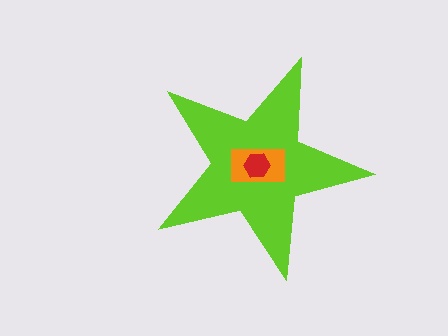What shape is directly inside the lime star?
The orange rectangle.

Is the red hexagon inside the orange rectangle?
Yes.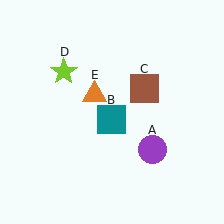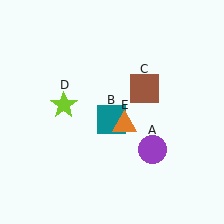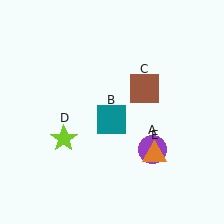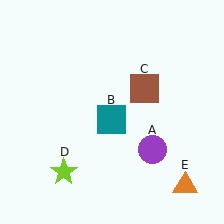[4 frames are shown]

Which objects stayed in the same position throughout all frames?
Purple circle (object A) and teal square (object B) and brown square (object C) remained stationary.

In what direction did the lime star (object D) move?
The lime star (object D) moved down.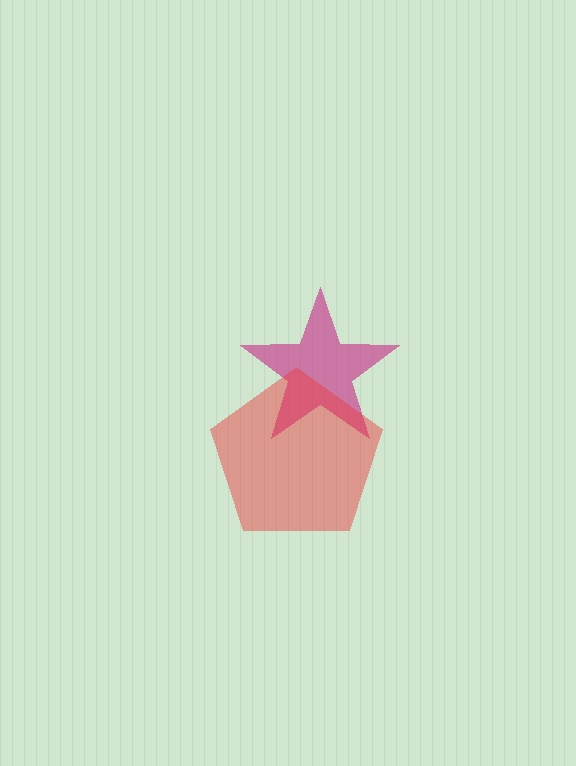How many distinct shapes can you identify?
There are 2 distinct shapes: a magenta star, a red pentagon.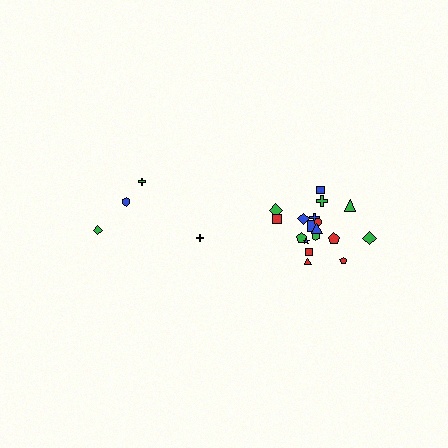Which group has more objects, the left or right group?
The right group.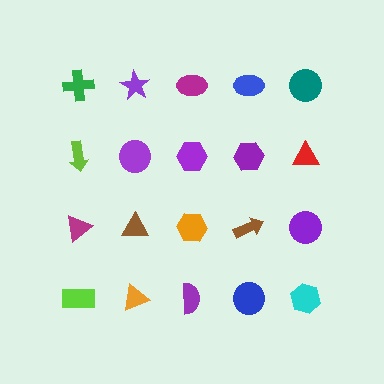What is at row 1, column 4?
A blue ellipse.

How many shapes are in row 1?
5 shapes.